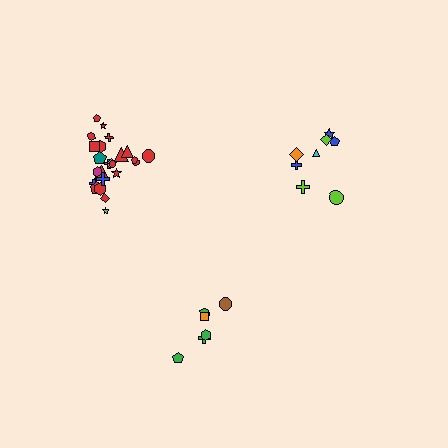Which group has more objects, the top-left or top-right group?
The top-left group.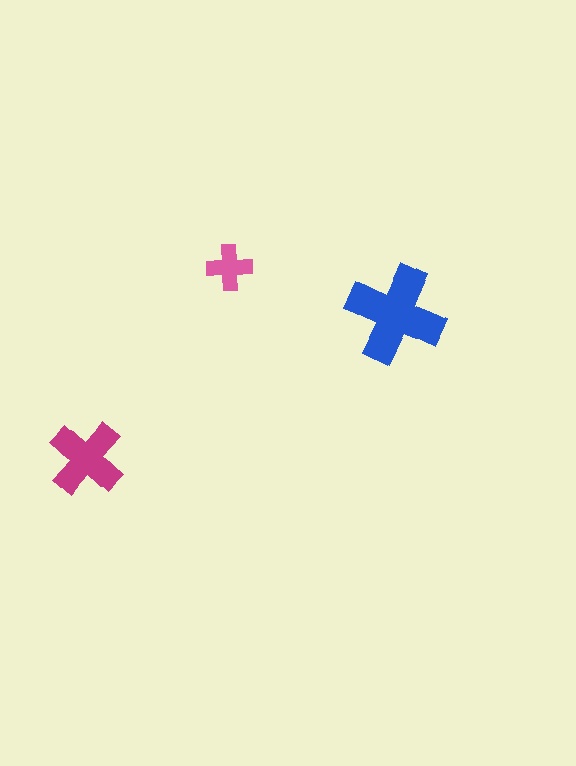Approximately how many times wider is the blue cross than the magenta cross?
About 1.5 times wider.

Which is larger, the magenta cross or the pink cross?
The magenta one.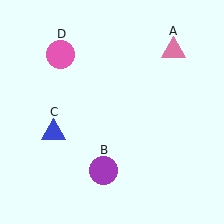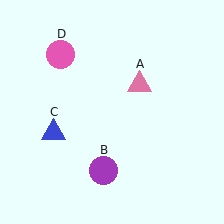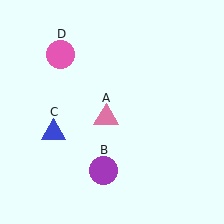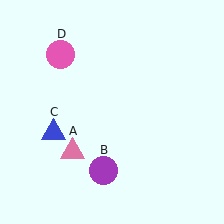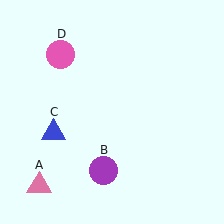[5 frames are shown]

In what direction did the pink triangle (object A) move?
The pink triangle (object A) moved down and to the left.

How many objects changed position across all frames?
1 object changed position: pink triangle (object A).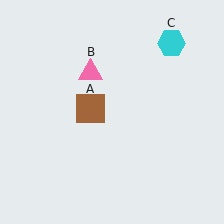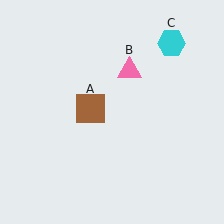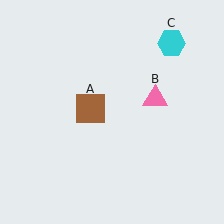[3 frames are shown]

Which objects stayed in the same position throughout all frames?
Brown square (object A) and cyan hexagon (object C) remained stationary.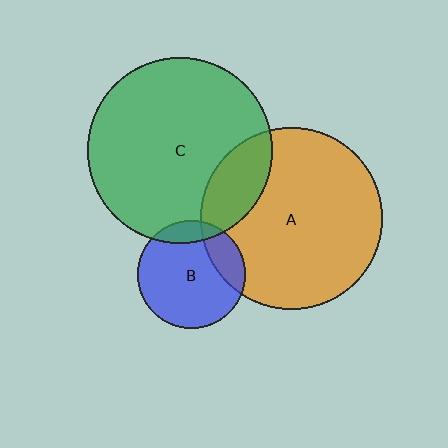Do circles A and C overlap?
Yes.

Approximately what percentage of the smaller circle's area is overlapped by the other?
Approximately 20%.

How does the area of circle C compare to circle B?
Approximately 3.0 times.